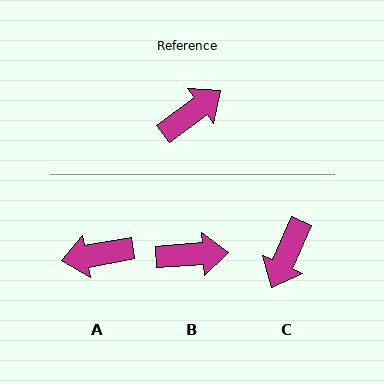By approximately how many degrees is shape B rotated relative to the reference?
Approximately 33 degrees clockwise.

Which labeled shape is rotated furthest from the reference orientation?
A, about 153 degrees away.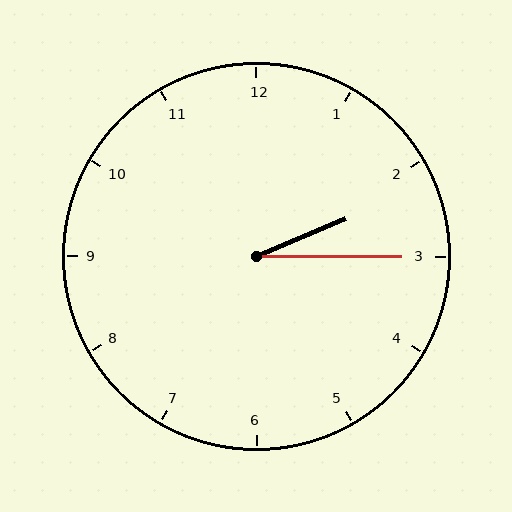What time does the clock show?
2:15.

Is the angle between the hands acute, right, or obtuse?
It is acute.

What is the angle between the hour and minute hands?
Approximately 22 degrees.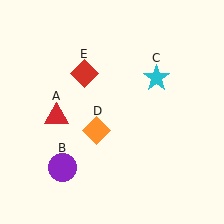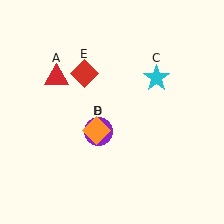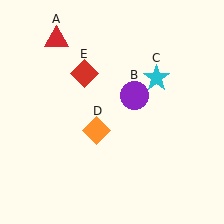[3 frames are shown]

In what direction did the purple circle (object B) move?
The purple circle (object B) moved up and to the right.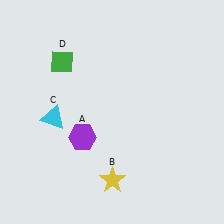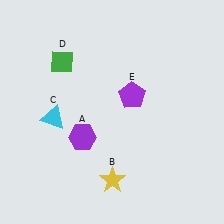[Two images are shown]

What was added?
A purple pentagon (E) was added in Image 2.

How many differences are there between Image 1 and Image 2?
There is 1 difference between the two images.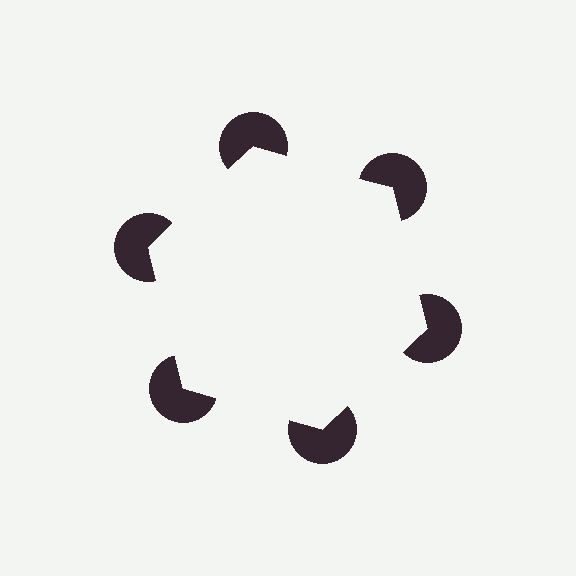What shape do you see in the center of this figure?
An illusory hexagon — its edges are inferred from the aligned wedge cuts in the pac-man discs, not physically drawn.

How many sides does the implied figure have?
6 sides.